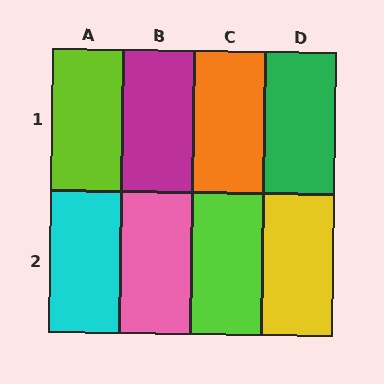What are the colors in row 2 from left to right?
Cyan, pink, lime, yellow.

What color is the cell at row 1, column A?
Lime.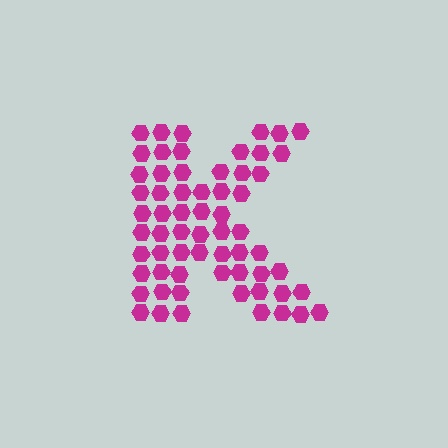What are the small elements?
The small elements are hexagons.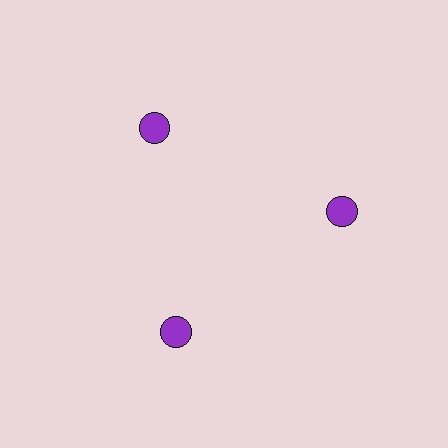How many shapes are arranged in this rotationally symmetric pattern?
There are 3 shapes, arranged in 3 groups of 1.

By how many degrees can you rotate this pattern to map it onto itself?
The pattern maps onto itself every 120 degrees of rotation.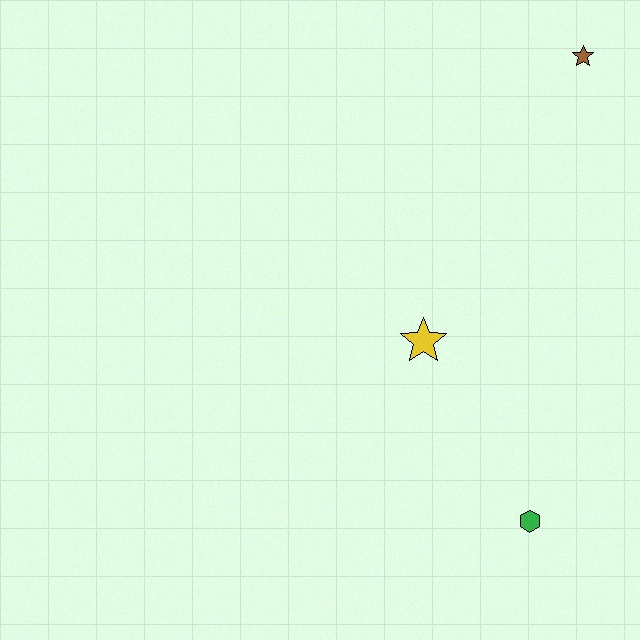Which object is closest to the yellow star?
The green hexagon is closest to the yellow star.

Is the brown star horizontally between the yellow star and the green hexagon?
No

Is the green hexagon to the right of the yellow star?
Yes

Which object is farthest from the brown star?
The green hexagon is farthest from the brown star.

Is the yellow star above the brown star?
No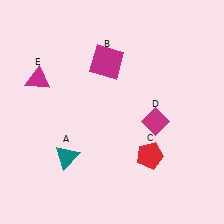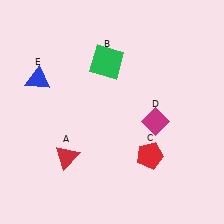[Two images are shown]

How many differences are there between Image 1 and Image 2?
There are 3 differences between the two images.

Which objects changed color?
A changed from teal to red. B changed from magenta to green. E changed from magenta to blue.